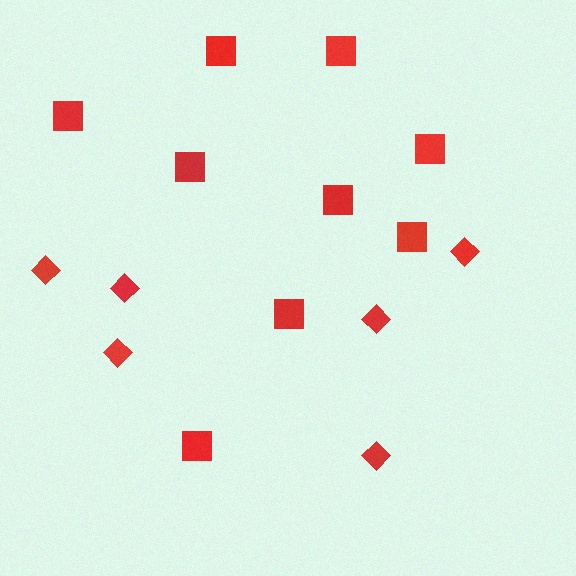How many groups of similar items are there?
There are 2 groups: one group of diamonds (6) and one group of squares (9).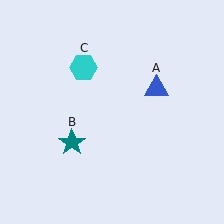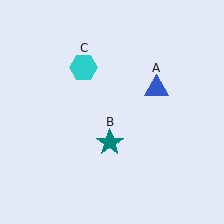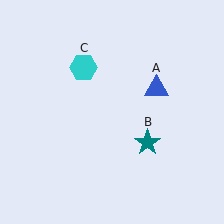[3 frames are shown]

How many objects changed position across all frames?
1 object changed position: teal star (object B).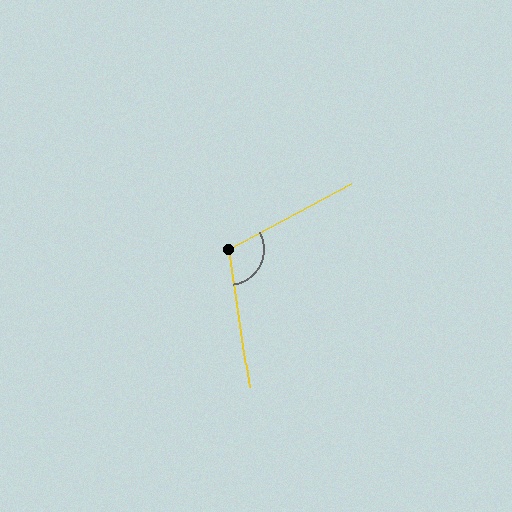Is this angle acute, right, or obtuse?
It is obtuse.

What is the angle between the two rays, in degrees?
Approximately 110 degrees.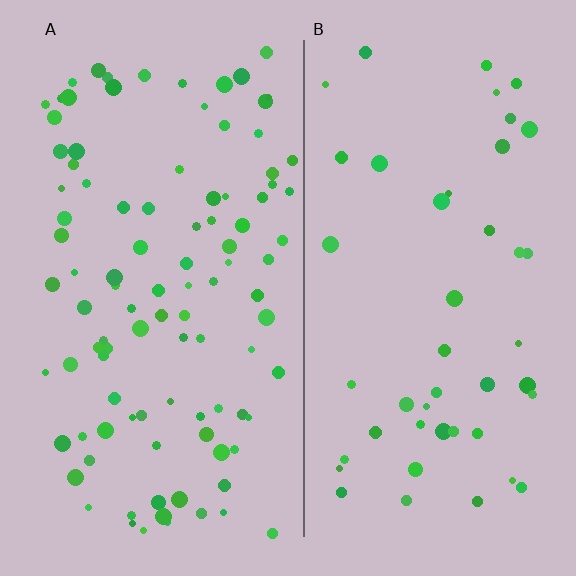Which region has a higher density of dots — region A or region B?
A (the left).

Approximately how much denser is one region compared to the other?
Approximately 2.1× — region A over region B.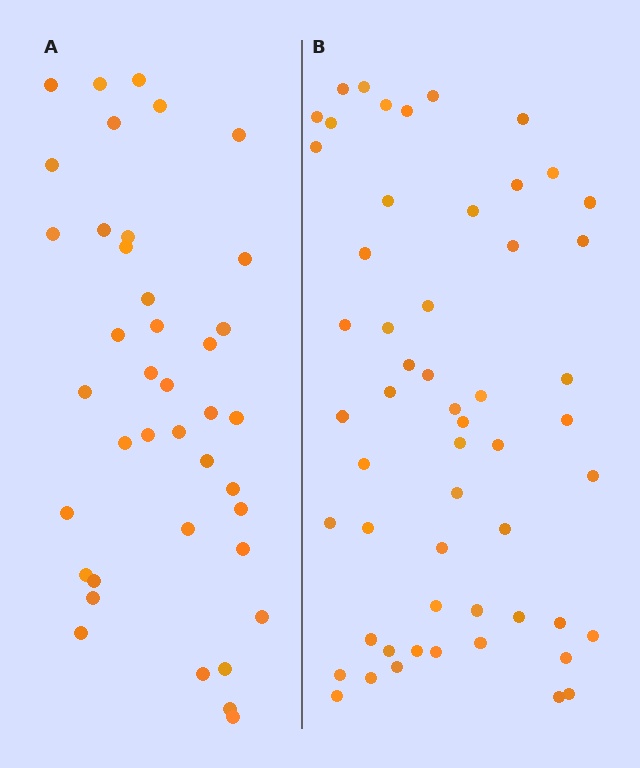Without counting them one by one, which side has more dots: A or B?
Region B (the right region) has more dots.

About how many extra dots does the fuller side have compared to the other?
Region B has approximately 15 more dots than region A.